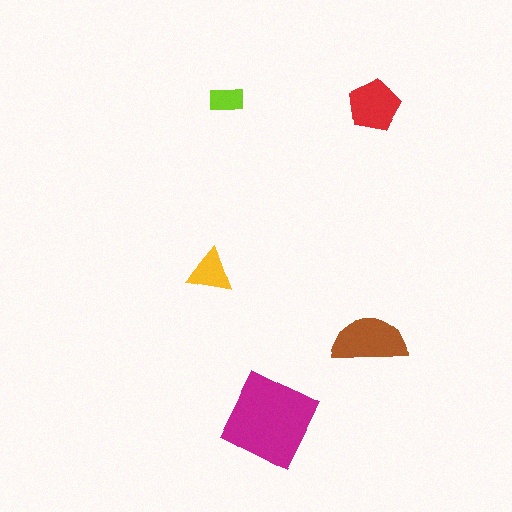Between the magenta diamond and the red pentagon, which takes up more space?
The magenta diamond.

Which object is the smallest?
The lime rectangle.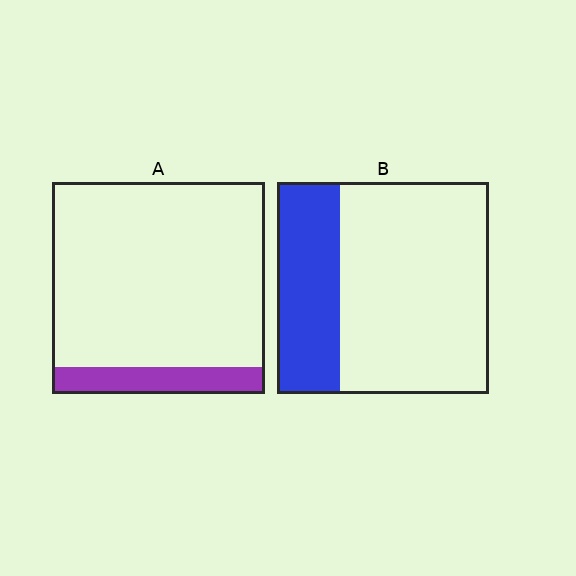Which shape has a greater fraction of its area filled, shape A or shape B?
Shape B.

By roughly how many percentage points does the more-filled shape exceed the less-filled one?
By roughly 15 percentage points (B over A).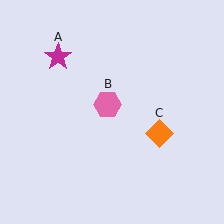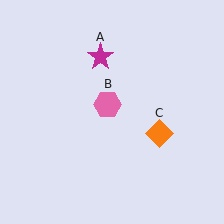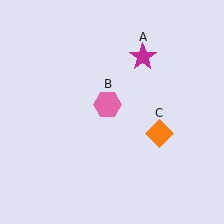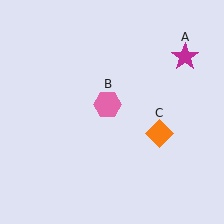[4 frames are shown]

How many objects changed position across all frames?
1 object changed position: magenta star (object A).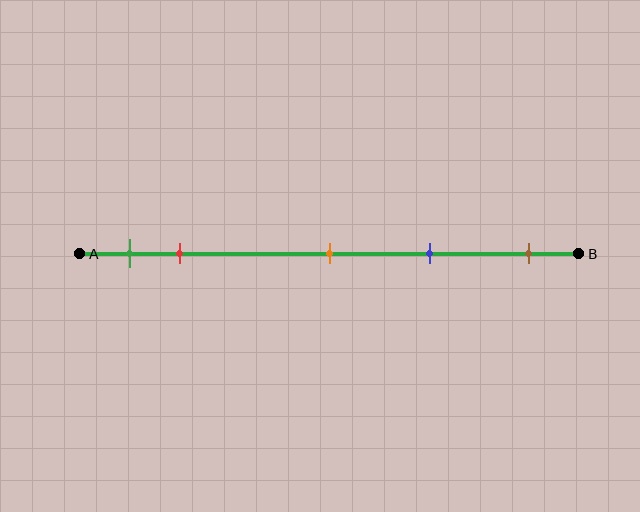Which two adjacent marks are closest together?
The green and red marks are the closest adjacent pair.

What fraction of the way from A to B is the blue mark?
The blue mark is approximately 70% (0.7) of the way from A to B.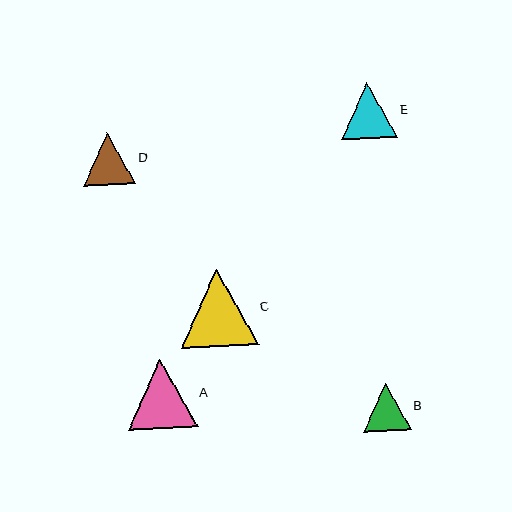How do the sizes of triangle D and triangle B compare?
Triangle D and triangle B are approximately the same size.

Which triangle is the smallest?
Triangle B is the smallest with a size of approximately 48 pixels.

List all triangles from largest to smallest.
From largest to smallest: C, A, E, D, B.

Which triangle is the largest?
Triangle C is the largest with a size of approximately 77 pixels.